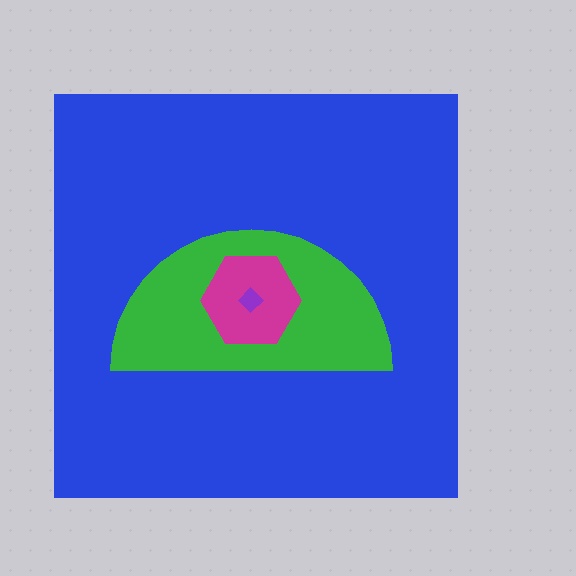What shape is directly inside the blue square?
The green semicircle.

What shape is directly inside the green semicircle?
The magenta hexagon.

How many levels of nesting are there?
4.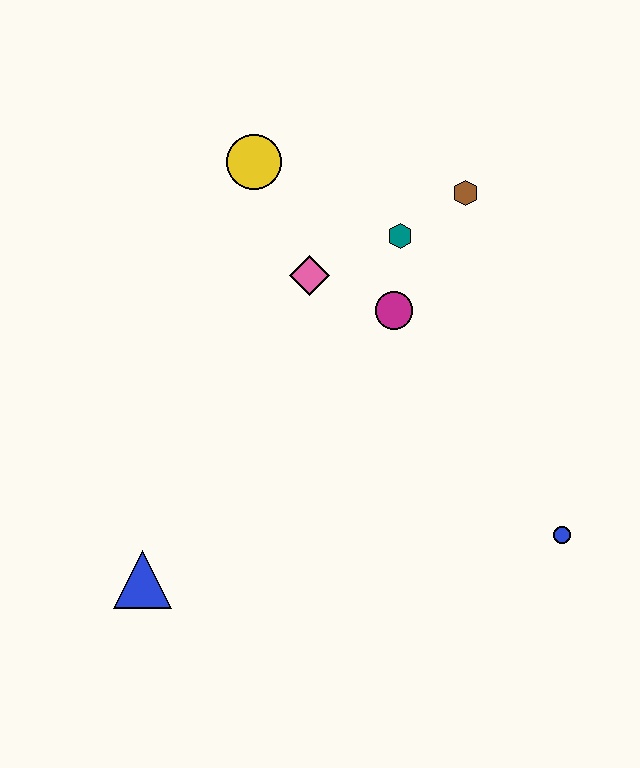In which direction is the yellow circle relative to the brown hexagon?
The yellow circle is to the left of the brown hexagon.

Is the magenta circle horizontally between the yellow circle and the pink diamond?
No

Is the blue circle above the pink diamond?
No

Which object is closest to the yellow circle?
The pink diamond is closest to the yellow circle.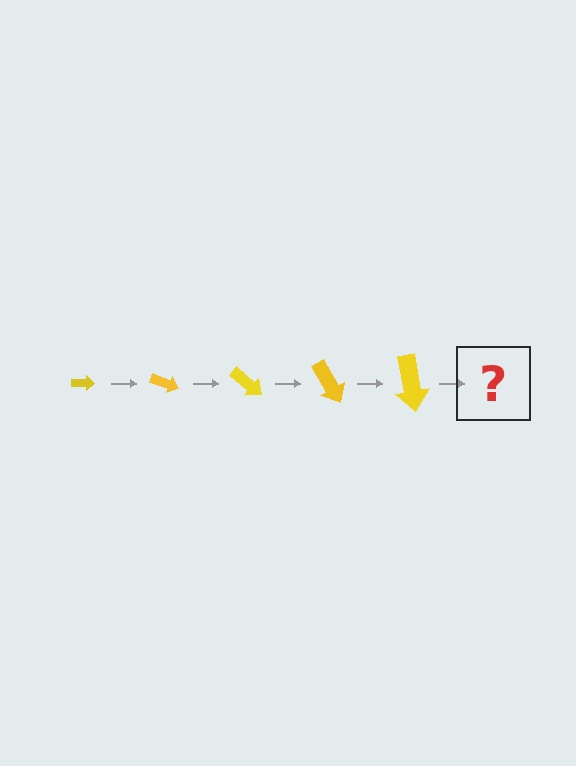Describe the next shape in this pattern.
It should be an arrow, larger than the previous one and rotated 100 degrees from the start.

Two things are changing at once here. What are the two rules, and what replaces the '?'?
The two rules are that the arrow grows larger each step and it rotates 20 degrees each step. The '?' should be an arrow, larger than the previous one and rotated 100 degrees from the start.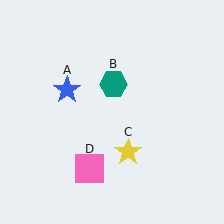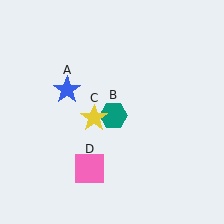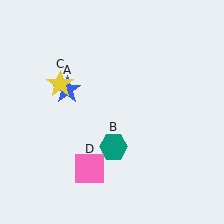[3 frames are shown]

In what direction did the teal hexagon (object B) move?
The teal hexagon (object B) moved down.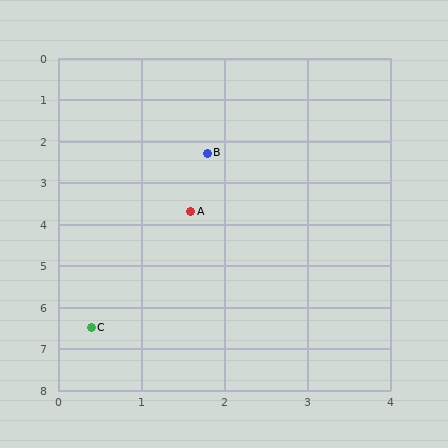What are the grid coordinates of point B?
Point B is at approximately (1.8, 2.3).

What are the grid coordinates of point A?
Point A is at approximately (1.6, 3.7).